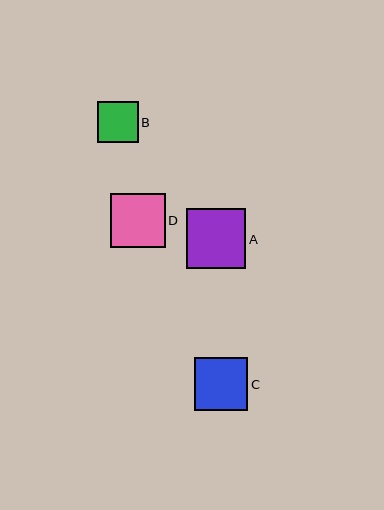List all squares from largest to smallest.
From largest to smallest: A, D, C, B.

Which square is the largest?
Square A is the largest with a size of approximately 59 pixels.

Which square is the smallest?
Square B is the smallest with a size of approximately 41 pixels.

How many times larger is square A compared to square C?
Square A is approximately 1.1 times the size of square C.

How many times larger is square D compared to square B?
Square D is approximately 1.3 times the size of square B.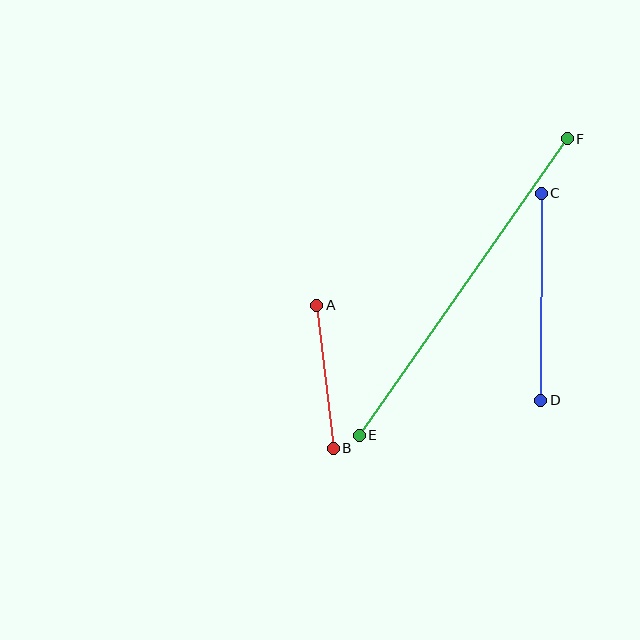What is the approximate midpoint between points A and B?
The midpoint is at approximately (325, 377) pixels.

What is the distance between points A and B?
The distance is approximately 144 pixels.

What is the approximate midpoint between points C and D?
The midpoint is at approximately (541, 297) pixels.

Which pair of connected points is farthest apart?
Points E and F are farthest apart.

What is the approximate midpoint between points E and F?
The midpoint is at approximately (463, 287) pixels.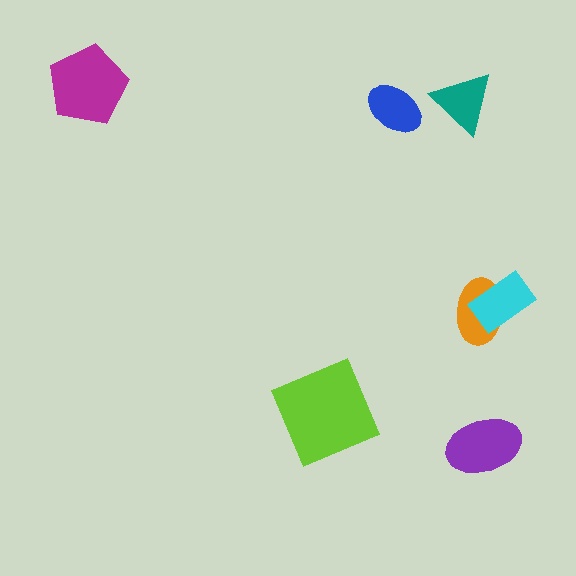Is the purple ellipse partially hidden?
No, no other shape covers it.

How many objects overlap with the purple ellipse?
0 objects overlap with the purple ellipse.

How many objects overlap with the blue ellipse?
0 objects overlap with the blue ellipse.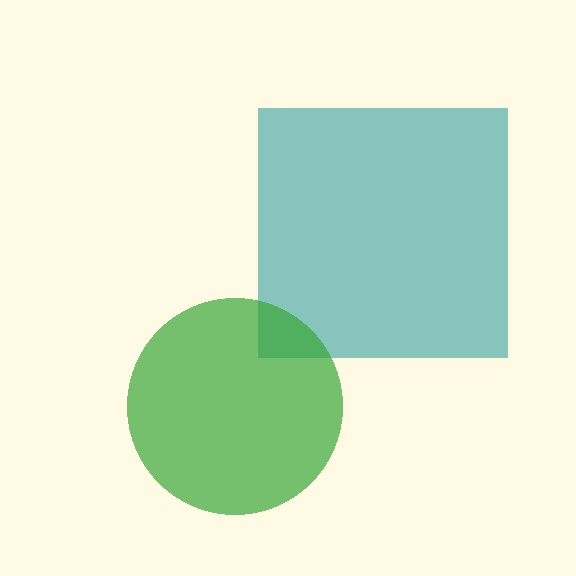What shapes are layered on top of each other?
The layered shapes are: a teal square, a green circle.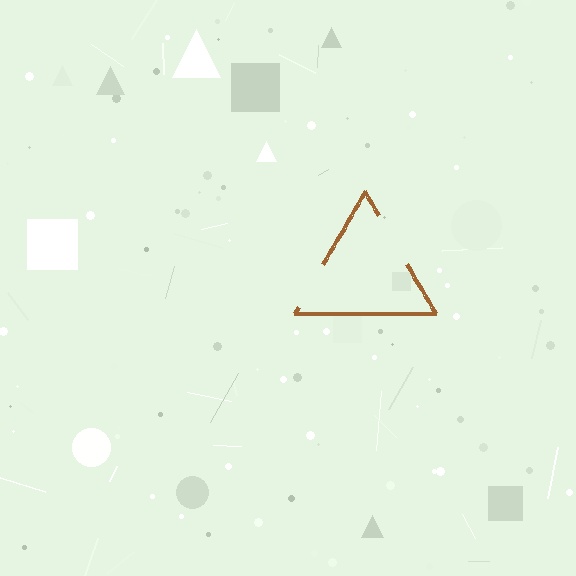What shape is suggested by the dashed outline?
The dashed outline suggests a triangle.